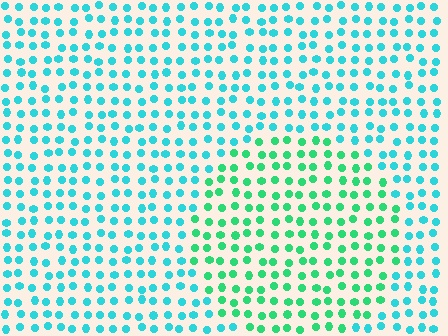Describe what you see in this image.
The image is filled with small cyan elements in a uniform arrangement. A circle-shaped region is visible where the elements are tinted to a slightly different hue, forming a subtle color boundary.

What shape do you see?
I see a circle.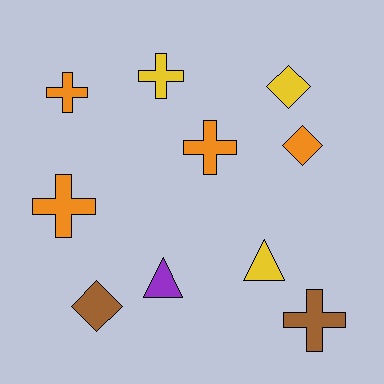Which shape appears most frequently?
Cross, with 5 objects.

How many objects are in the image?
There are 10 objects.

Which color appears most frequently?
Orange, with 4 objects.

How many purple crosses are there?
There are no purple crosses.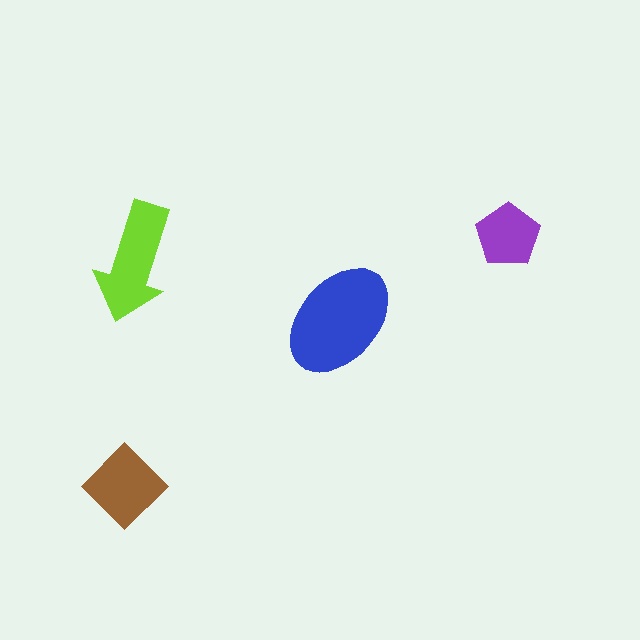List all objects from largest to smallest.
The blue ellipse, the lime arrow, the brown diamond, the purple pentagon.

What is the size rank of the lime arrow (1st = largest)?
2nd.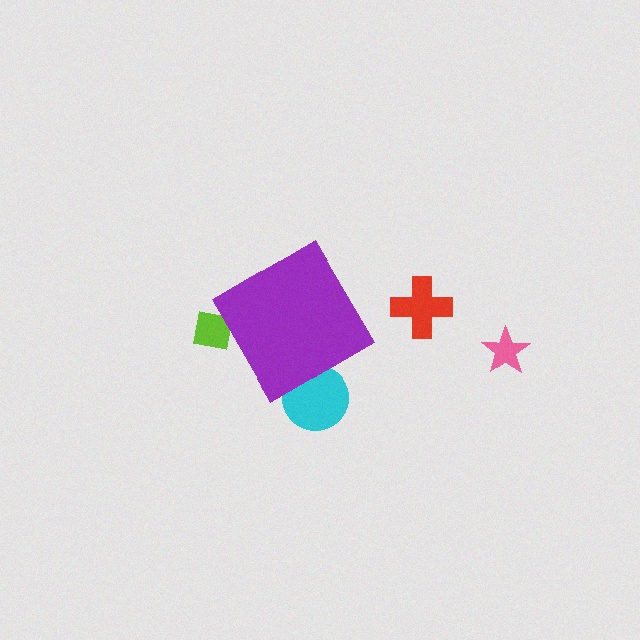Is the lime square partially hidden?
Yes, the lime square is partially hidden behind the purple diamond.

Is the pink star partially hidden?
No, the pink star is fully visible.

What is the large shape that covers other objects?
A purple diamond.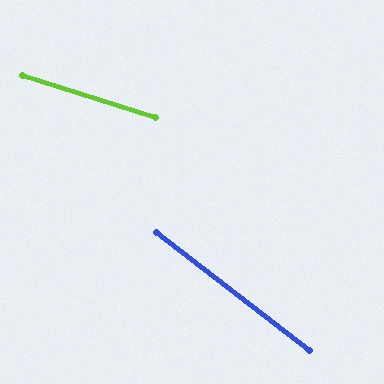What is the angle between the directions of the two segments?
Approximately 20 degrees.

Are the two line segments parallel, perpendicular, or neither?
Neither parallel nor perpendicular — they differ by about 20°.